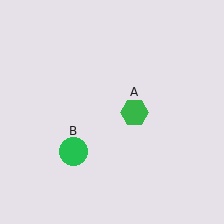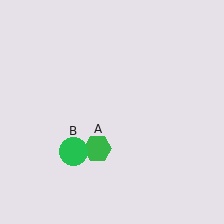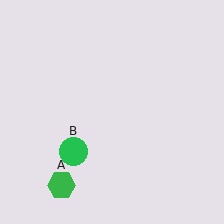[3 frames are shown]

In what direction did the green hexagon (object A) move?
The green hexagon (object A) moved down and to the left.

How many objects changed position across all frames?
1 object changed position: green hexagon (object A).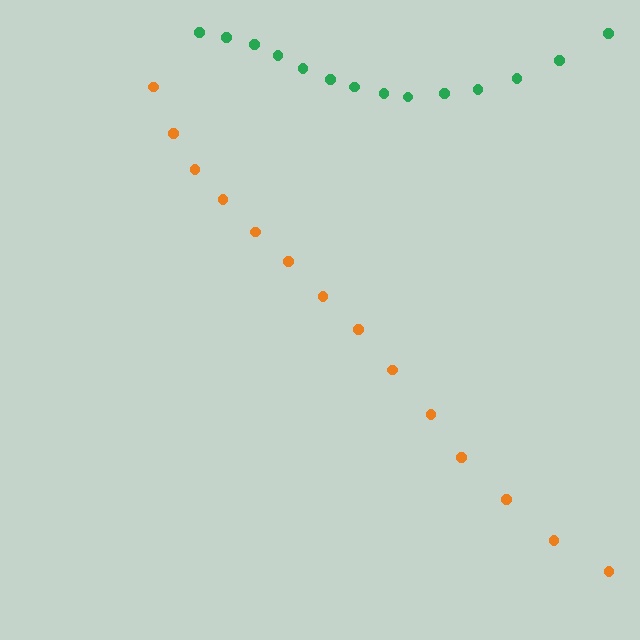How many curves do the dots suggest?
There are 2 distinct paths.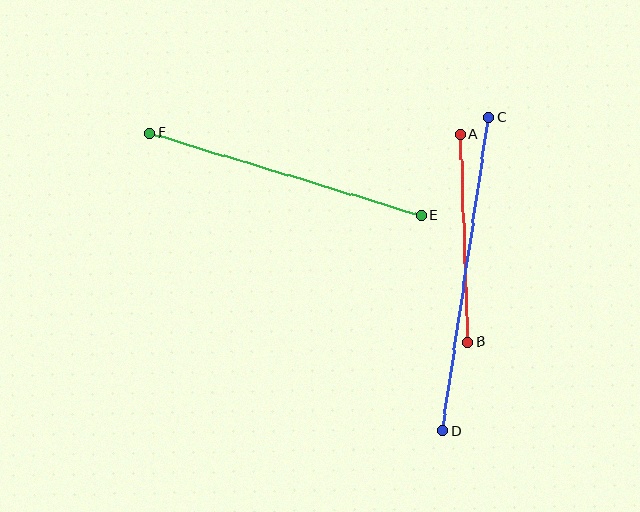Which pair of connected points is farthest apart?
Points C and D are farthest apart.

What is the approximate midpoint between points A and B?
The midpoint is at approximately (464, 238) pixels.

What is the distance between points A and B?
The distance is approximately 208 pixels.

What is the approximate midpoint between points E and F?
The midpoint is at approximately (286, 174) pixels.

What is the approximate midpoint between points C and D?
The midpoint is at approximately (466, 274) pixels.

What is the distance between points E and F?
The distance is approximately 285 pixels.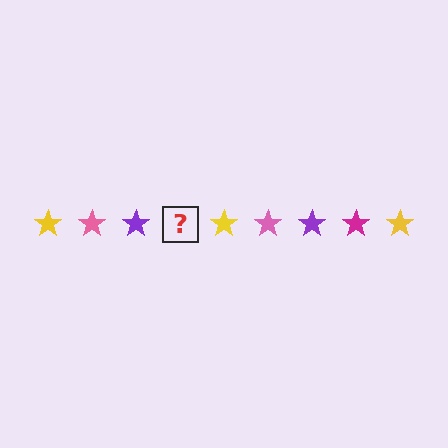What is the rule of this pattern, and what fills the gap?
The rule is that the pattern cycles through yellow, pink, purple, magenta stars. The gap should be filled with a magenta star.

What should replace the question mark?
The question mark should be replaced with a magenta star.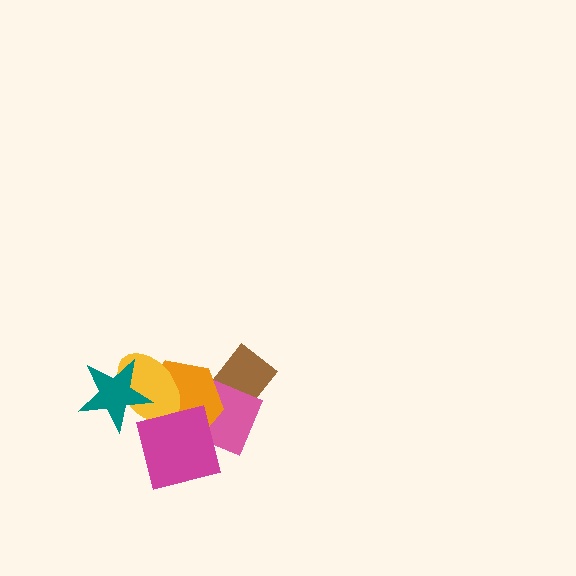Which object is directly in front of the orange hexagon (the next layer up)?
The yellow ellipse is directly in front of the orange hexagon.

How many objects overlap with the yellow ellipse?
3 objects overlap with the yellow ellipse.